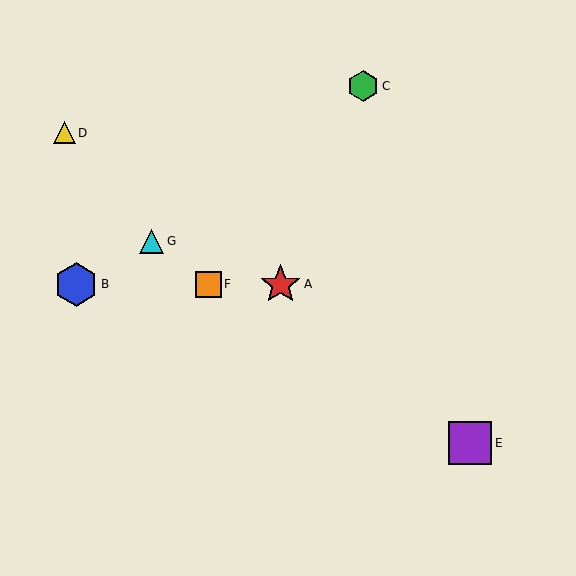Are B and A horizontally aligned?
Yes, both are at y≈284.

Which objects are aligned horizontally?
Objects A, B, F are aligned horizontally.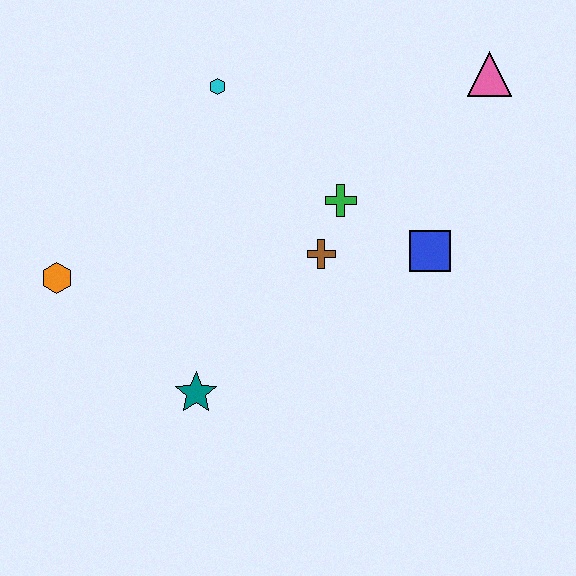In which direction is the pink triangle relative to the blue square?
The pink triangle is above the blue square.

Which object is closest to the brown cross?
The green cross is closest to the brown cross.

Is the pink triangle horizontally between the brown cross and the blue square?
No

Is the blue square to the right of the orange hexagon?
Yes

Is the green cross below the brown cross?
No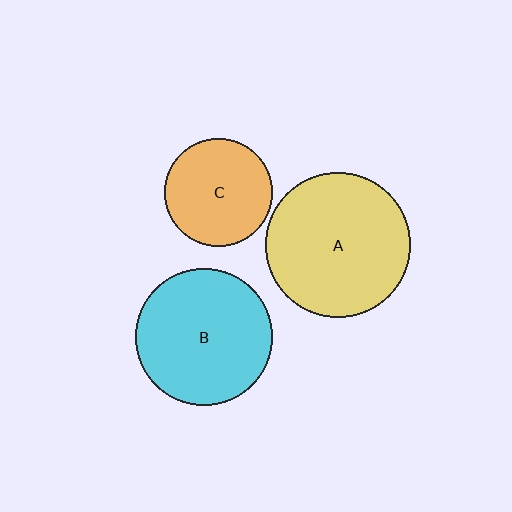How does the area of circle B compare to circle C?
Approximately 1.6 times.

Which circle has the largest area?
Circle A (yellow).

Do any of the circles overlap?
No, none of the circles overlap.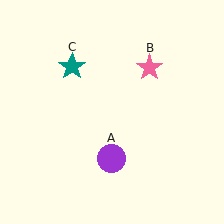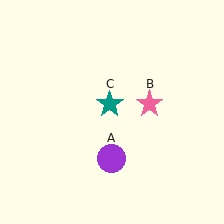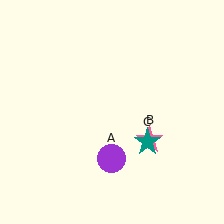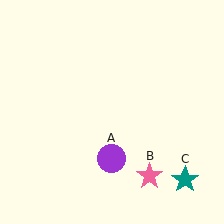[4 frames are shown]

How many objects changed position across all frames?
2 objects changed position: pink star (object B), teal star (object C).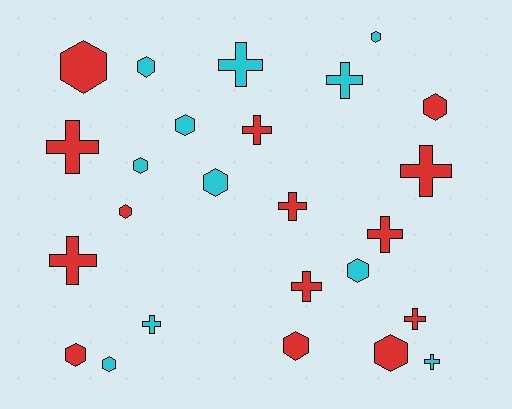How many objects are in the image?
There are 25 objects.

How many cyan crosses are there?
There are 4 cyan crosses.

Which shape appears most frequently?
Hexagon, with 13 objects.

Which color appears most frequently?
Red, with 14 objects.